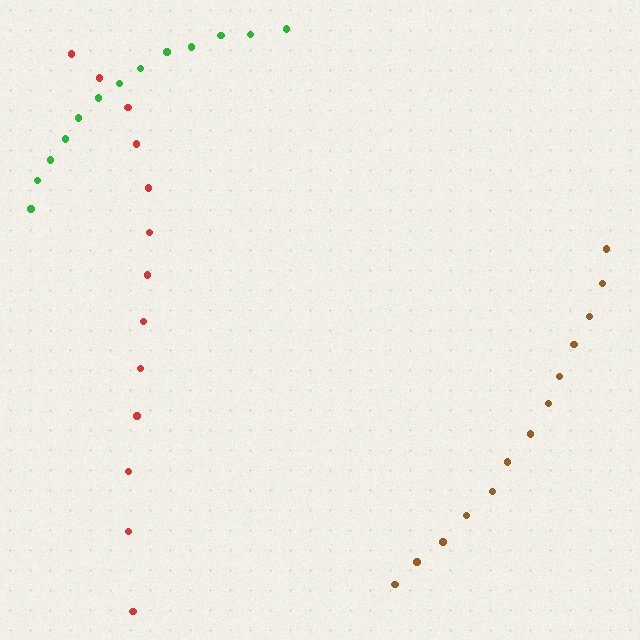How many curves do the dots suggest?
There are 3 distinct paths.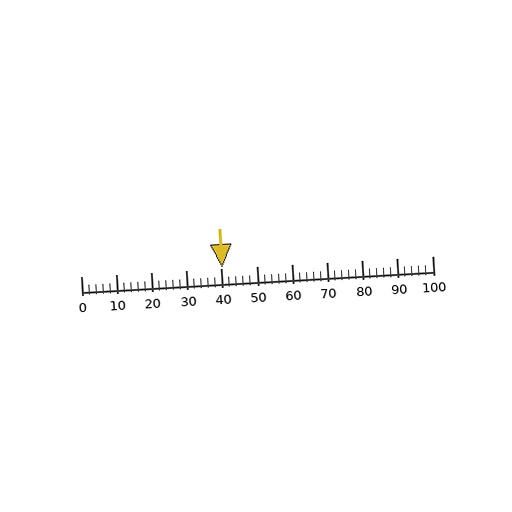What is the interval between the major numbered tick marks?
The major tick marks are spaced 10 units apart.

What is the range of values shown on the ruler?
The ruler shows values from 0 to 100.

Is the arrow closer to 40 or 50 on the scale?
The arrow is closer to 40.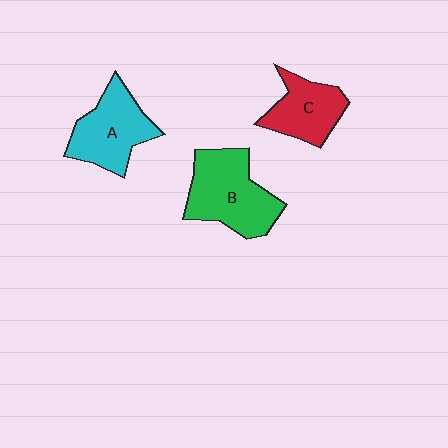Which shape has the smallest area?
Shape C (red).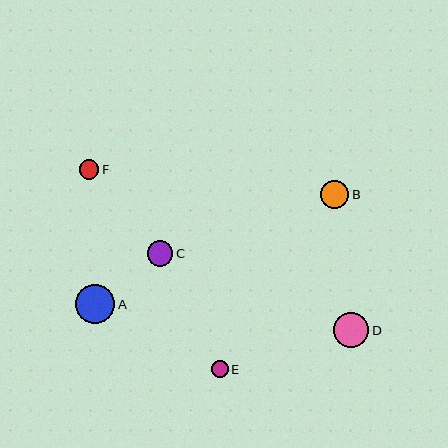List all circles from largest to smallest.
From largest to smallest: A, D, B, C, F, E.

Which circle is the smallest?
Circle E is the smallest with a size of approximately 16 pixels.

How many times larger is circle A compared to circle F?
Circle A is approximately 2.0 times the size of circle F.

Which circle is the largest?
Circle A is the largest with a size of approximately 39 pixels.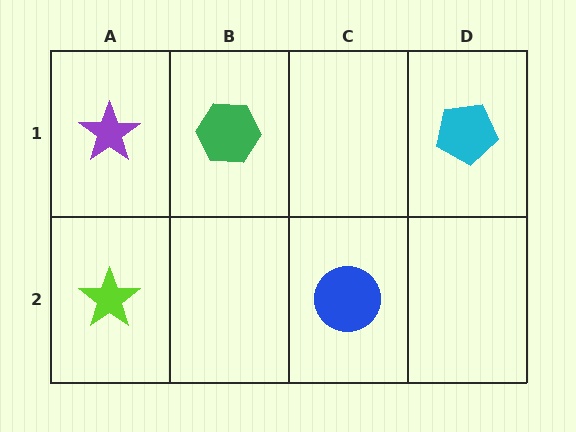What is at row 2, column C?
A blue circle.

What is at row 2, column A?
A lime star.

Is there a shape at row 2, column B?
No, that cell is empty.